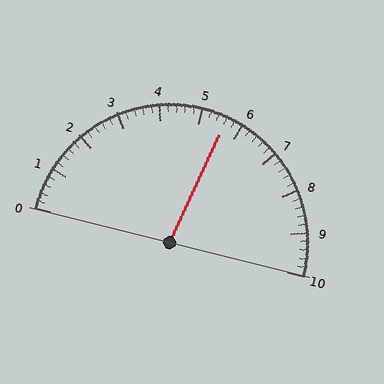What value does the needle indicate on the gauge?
The needle indicates approximately 5.6.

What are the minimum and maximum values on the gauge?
The gauge ranges from 0 to 10.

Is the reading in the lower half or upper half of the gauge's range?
The reading is in the upper half of the range (0 to 10).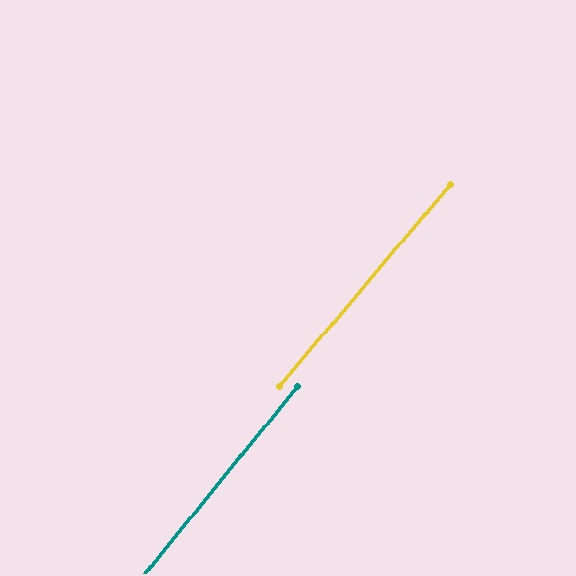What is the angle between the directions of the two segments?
Approximately 1 degree.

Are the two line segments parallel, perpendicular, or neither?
Parallel — their directions differ by only 1.0°.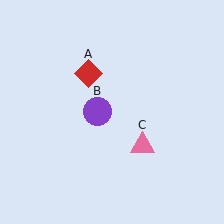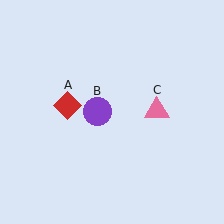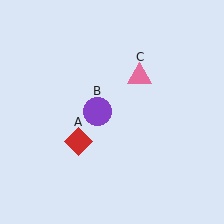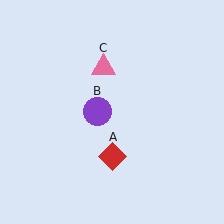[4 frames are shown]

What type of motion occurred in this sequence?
The red diamond (object A), pink triangle (object C) rotated counterclockwise around the center of the scene.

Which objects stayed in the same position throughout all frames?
Purple circle (object B) remained stationary.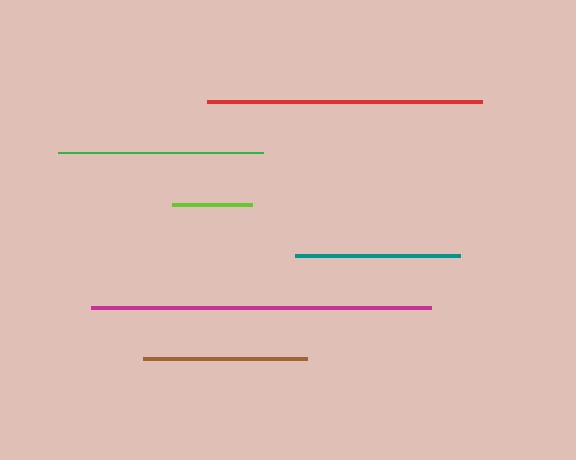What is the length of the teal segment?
The teal segment is approximately 165 pixels long.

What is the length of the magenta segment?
The magenta segment is approximately 340 pixels long.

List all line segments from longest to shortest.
From longest to shortest: magenta, red, green, teal, brown, lime.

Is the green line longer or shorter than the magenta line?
The magenta line is longer than the green line.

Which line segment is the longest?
The magenta line is the longest at approximately 340 pixels.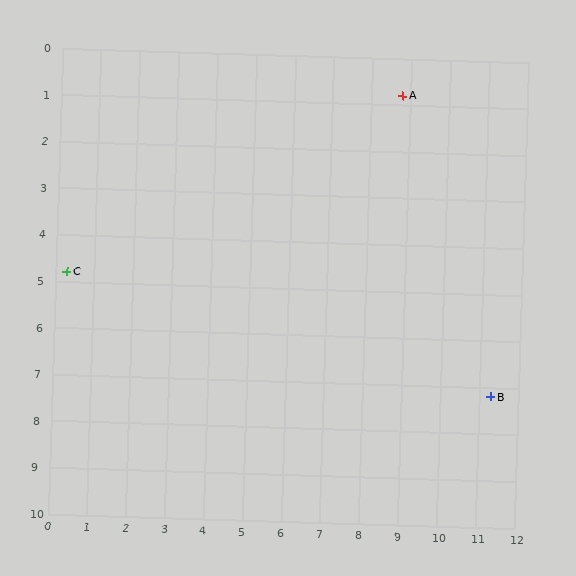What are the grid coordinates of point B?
Point B is at approximately (11.3, 7.2).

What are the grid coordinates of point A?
Point A is at approximately (8.8, 0.8).